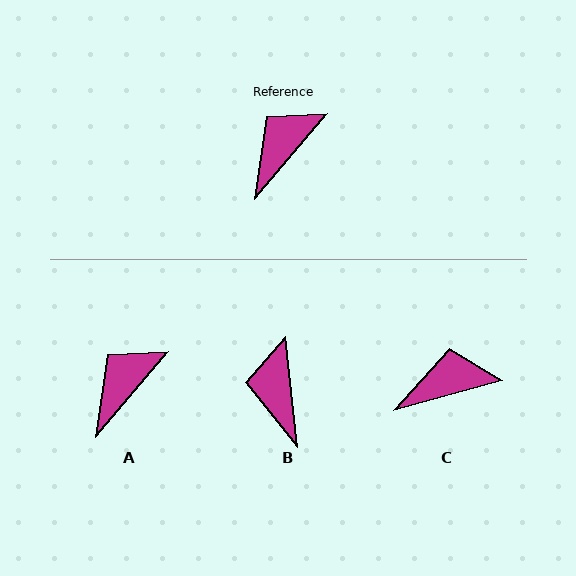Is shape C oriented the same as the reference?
No, it is off by about 34 degrees.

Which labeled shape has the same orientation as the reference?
A.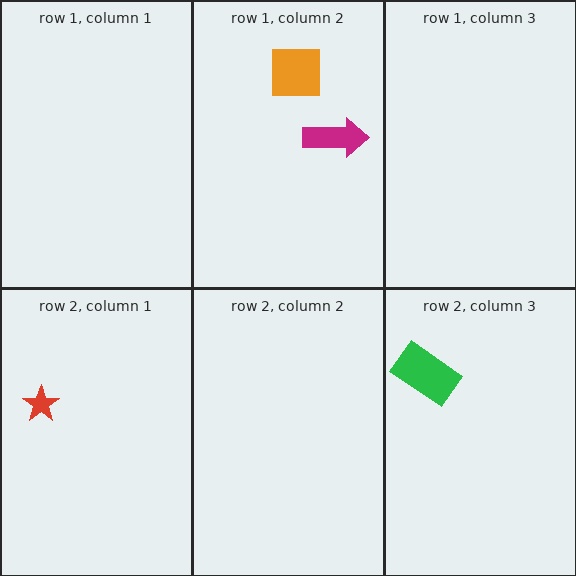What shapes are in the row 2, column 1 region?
The red star.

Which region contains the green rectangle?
The row 2, column 3 region.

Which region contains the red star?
The row 2, column 1 region.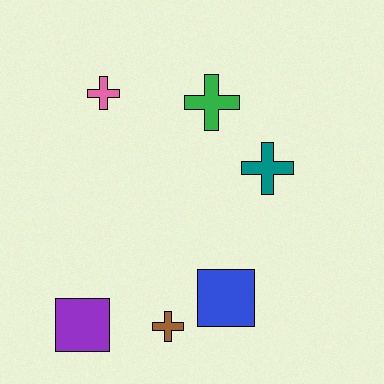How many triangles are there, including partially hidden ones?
There are no triangles.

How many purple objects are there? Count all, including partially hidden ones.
There is 1 purple object.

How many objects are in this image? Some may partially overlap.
There are 6 objects.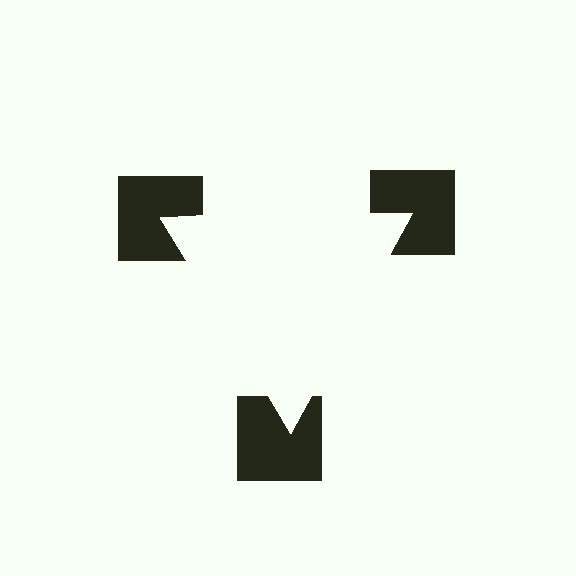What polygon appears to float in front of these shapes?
An illusory triangle — its edges are inferred from the aligned wedge cuts in the notched squares, not physically drawn.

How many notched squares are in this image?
There are 3 — one at each vertex of the illusory triangle.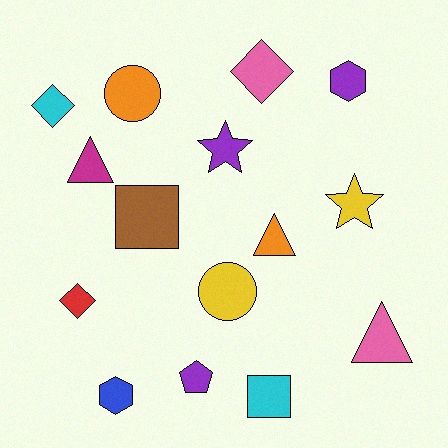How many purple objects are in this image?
There are 3 purple objects.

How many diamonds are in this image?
There are 3 diamonds.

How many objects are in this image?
There are 15 objects.